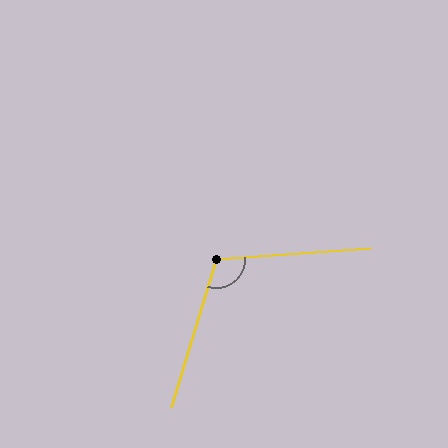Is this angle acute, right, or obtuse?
It is obtuse.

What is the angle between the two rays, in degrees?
Approximately 111 degrees.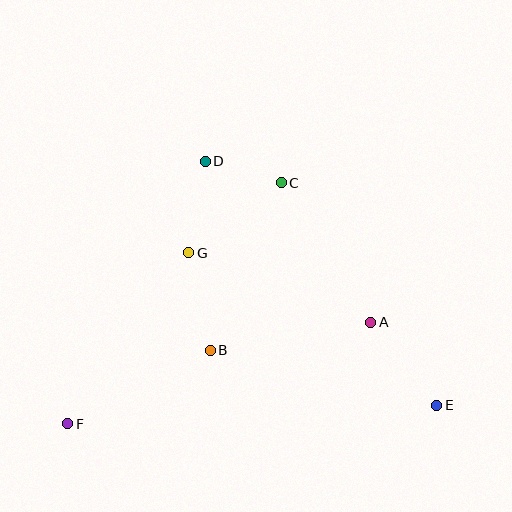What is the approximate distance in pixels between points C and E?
The distance between C and E is approximately 271 pixels.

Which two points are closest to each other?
Points C and D are closest to each other.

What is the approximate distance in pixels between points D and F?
The distance between D and F is approximately 296 pixels.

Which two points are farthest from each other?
Points E and F are farthest from each other.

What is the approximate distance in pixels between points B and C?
The distance between B and C is approximately 182 pixels.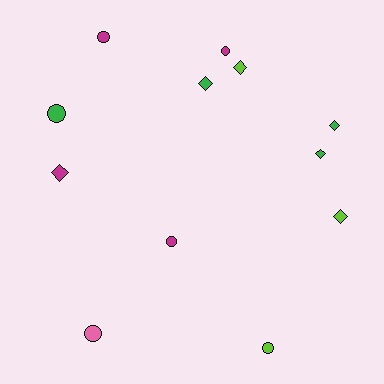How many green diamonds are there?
There are 3 green diamonds.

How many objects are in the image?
There are 12 objects.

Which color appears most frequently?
Green, with 4 objects.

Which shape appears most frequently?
Diamond, with 6 objects.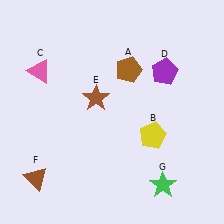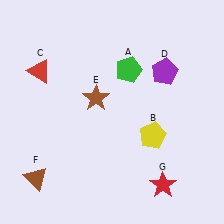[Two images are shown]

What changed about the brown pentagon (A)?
In Image 1, A is brown. In Image 2, it changed to green.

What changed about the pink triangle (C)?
In Image 1, C is pink. In Image 2, it changed to red.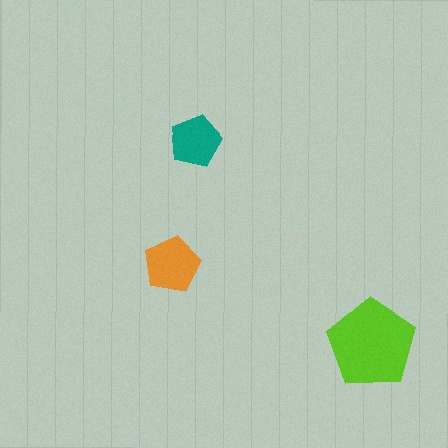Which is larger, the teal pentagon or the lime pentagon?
The lime one.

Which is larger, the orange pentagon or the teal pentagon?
The orange one.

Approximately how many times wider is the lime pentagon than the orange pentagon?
About 1.5 times wider.